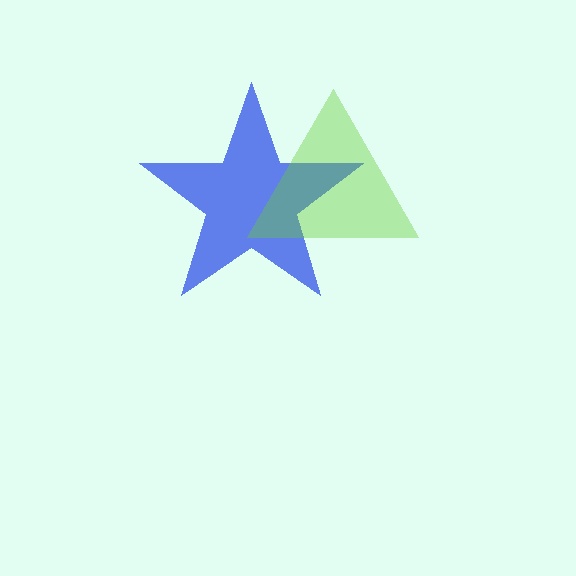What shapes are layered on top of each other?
The layered shapes are: a blue star, a lime triangle.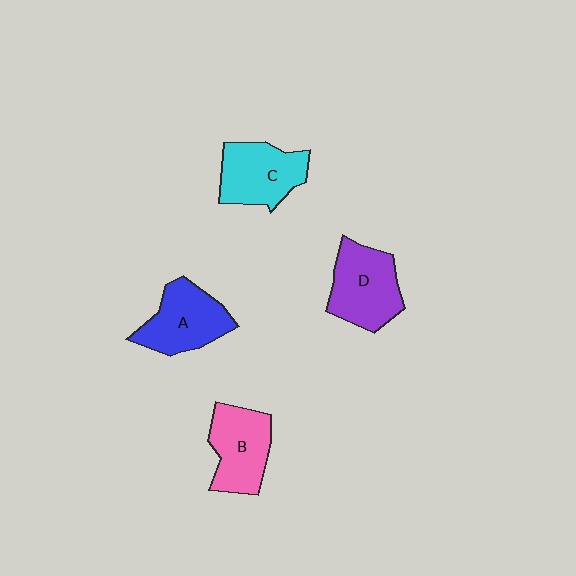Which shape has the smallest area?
Shape B (pink).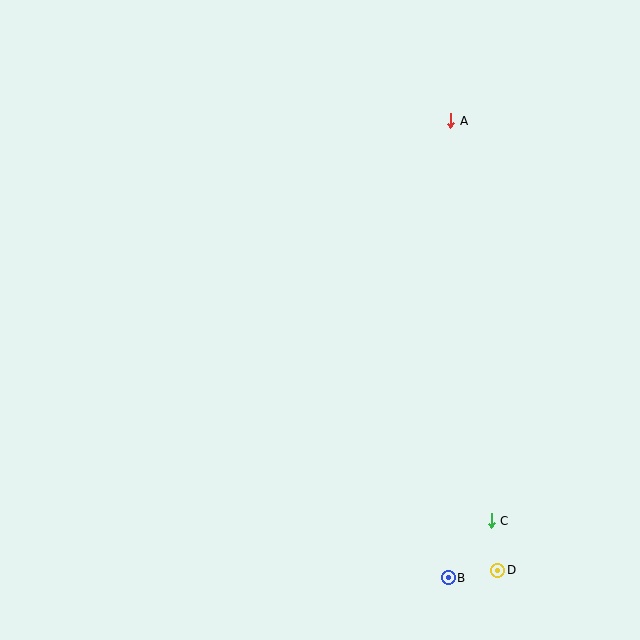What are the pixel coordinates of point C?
Point C is at (491, 521).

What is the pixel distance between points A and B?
The distance between A and B is 457 pixels.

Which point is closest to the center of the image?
Point A at (451, 121) is closest to the center.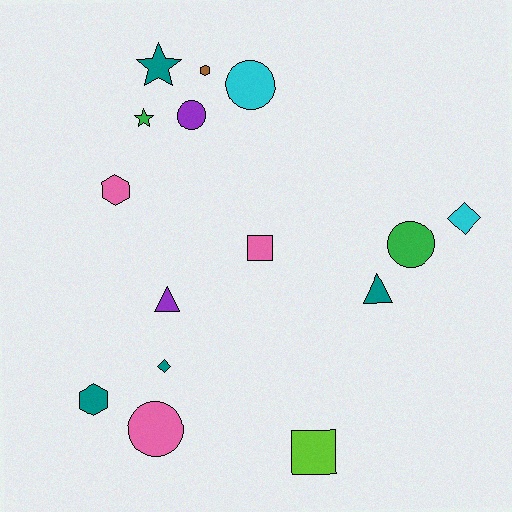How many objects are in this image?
There are 15 objects.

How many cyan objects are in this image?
There are 2 cyan objects.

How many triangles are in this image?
There are 2 triangles.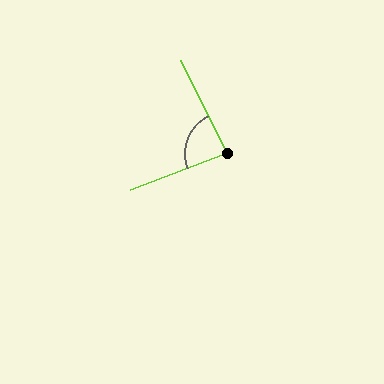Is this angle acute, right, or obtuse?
It is acute.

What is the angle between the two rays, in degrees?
Approximately 85 degrees.